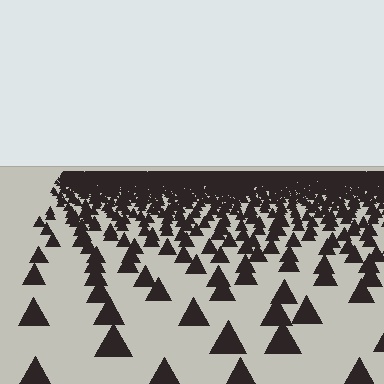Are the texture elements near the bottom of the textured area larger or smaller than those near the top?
Larger. Near the bottom, elements are closer to the viewer and appear at a bigger on-screen size.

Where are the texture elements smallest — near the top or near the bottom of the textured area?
Near the top.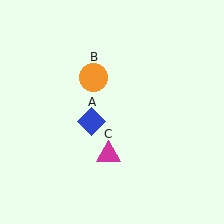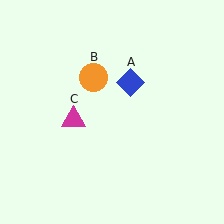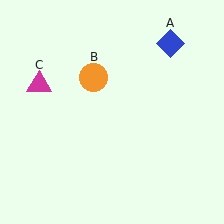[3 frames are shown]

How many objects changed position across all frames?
2 objects changed position: blue diamond (object A), magenta triangle (object C).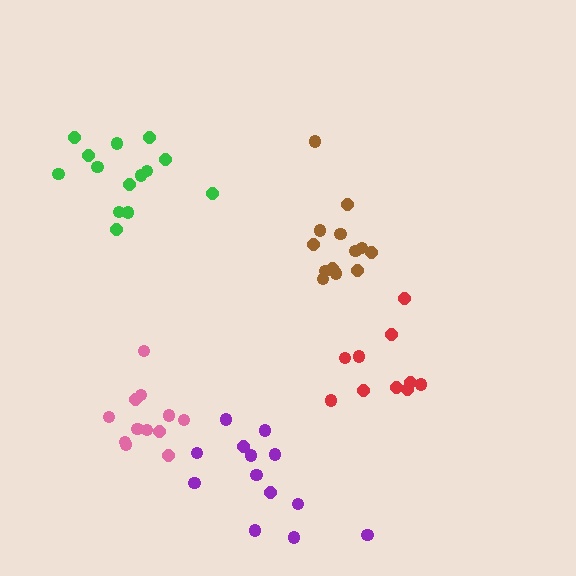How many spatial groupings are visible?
There are 5 spatial groupings.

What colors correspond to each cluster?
The clusters are colored: red, purple, green, brown, pink.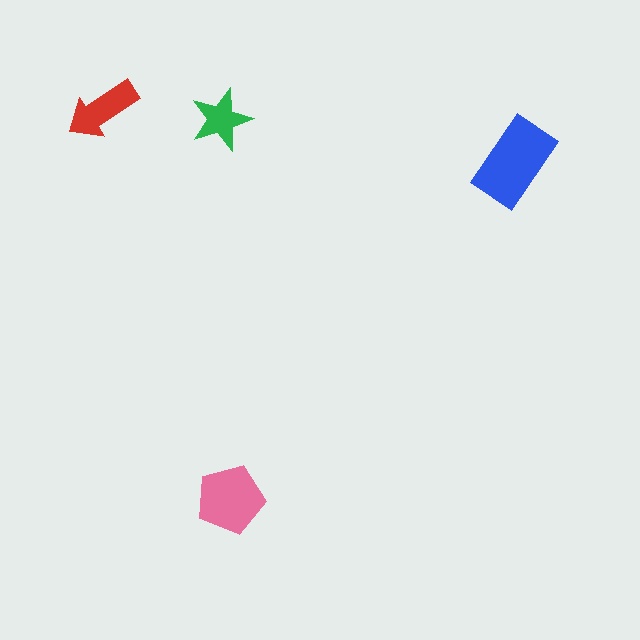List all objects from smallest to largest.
The green star, the red arrow, the pink pentagon, the blue rectangle.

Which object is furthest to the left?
The red arrow is leftmost.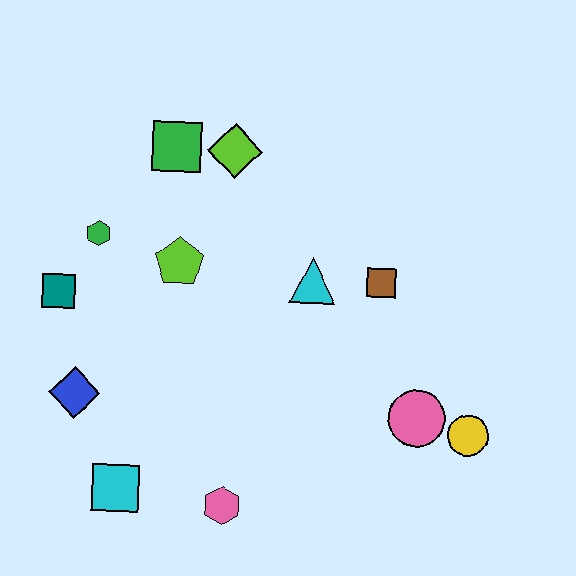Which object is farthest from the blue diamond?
The yellow circle is farthest from the blue diamond.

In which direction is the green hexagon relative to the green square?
The green hexagon is below the green square.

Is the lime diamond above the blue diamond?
Yes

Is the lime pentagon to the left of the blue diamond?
No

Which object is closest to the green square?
The lime diamond is closest to the green square.